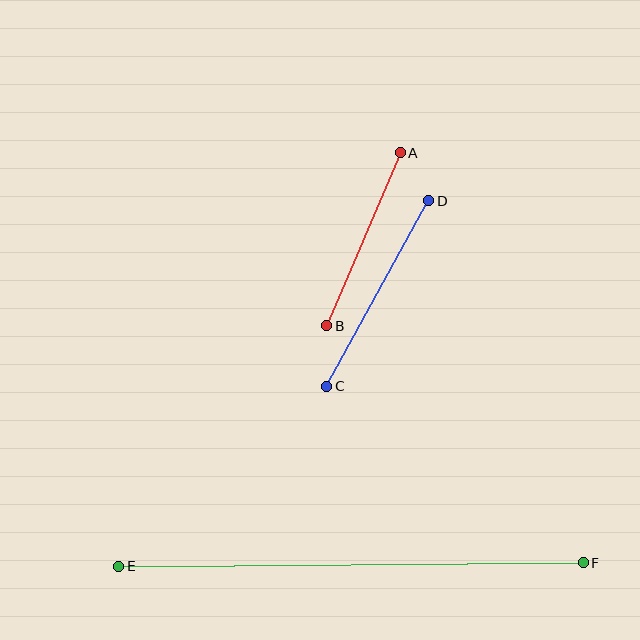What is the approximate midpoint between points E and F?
The midpoint is at approximately (351, 564) pixels.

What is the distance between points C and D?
The distance is approximately 212 pixels.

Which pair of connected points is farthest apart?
Points E and F are farthest apart.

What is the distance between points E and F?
The distance is approximately 464 pixels.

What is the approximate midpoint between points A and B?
The midpoint is at approximately (363, 239) pixels.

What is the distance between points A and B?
The distance is approximately 188 pixels.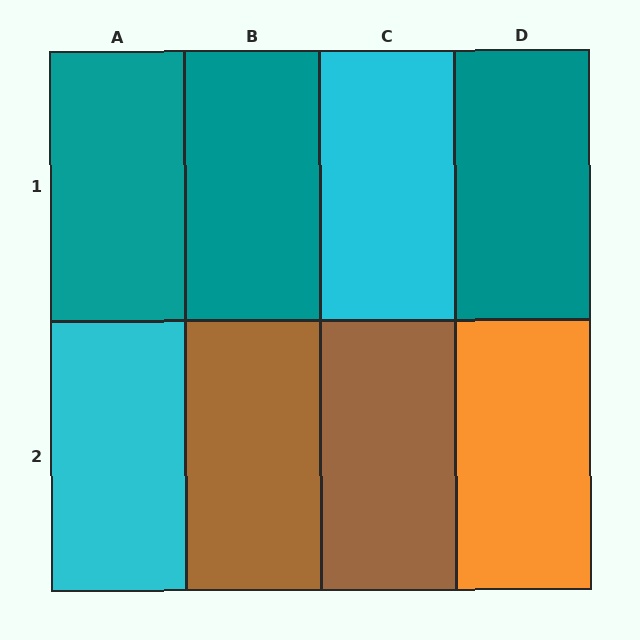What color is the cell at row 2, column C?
Brown.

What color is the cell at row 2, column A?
Cyan.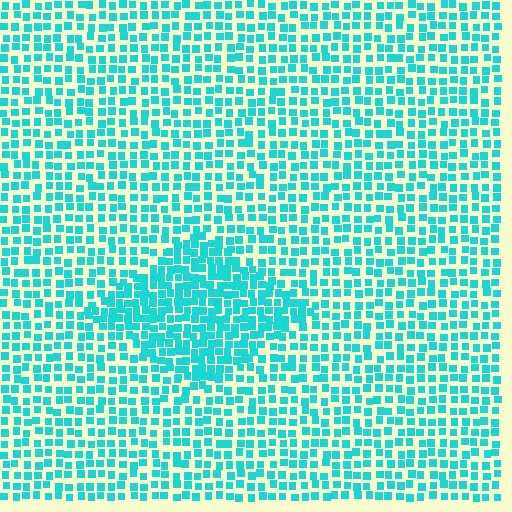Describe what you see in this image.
The image contains small cyan elements arranged at two different densities. A diamond-shaped region is visible where the elements are more densely packed than the surrounding area.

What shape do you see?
I see a diamond.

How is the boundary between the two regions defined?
The boundary is defined by a change in element density (approximately 1.7x ratio). All elements are the same color, size, and shape.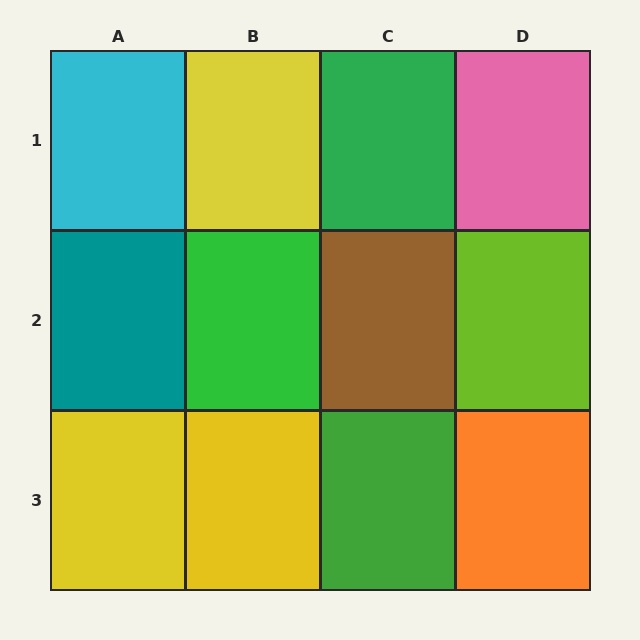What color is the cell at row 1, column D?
Pink.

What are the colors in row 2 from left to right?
Teal, green, brown, lime.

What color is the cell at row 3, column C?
Green.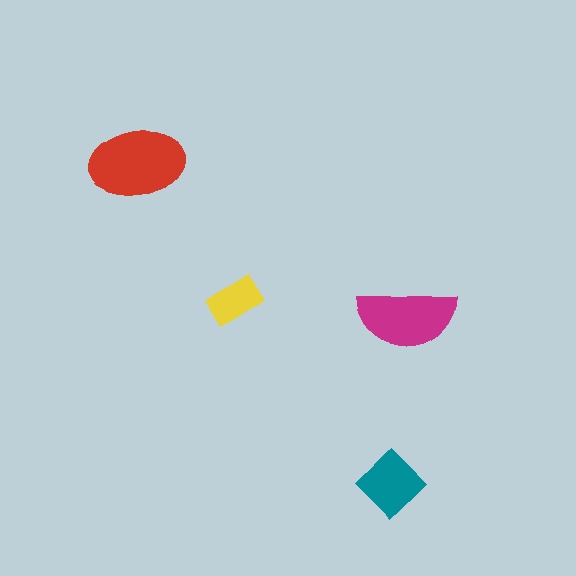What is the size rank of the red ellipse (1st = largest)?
1st.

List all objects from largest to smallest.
The red ellipse, the magenta semicircle, the teal diamond, the yellow rectangle.